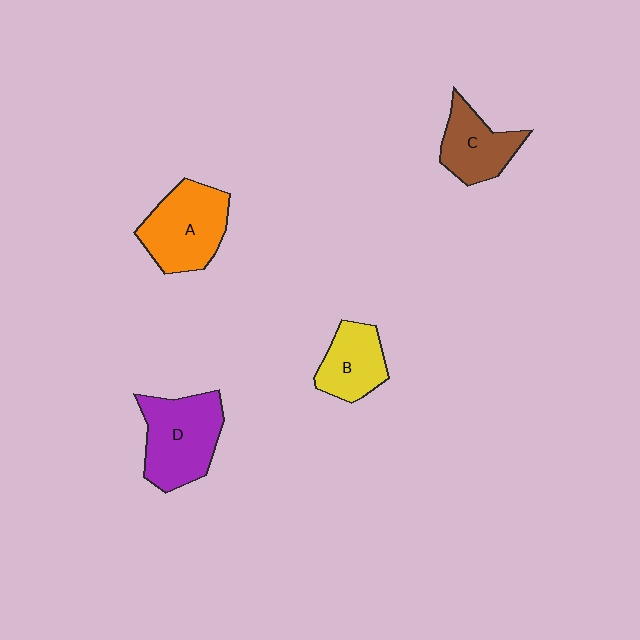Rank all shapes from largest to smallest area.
From largest to smallest: D (purple), A (orange), C (brown), B (yellow).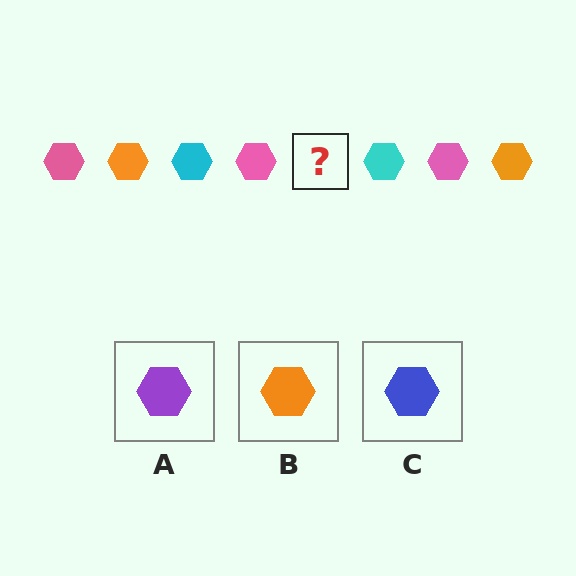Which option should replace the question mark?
Option B.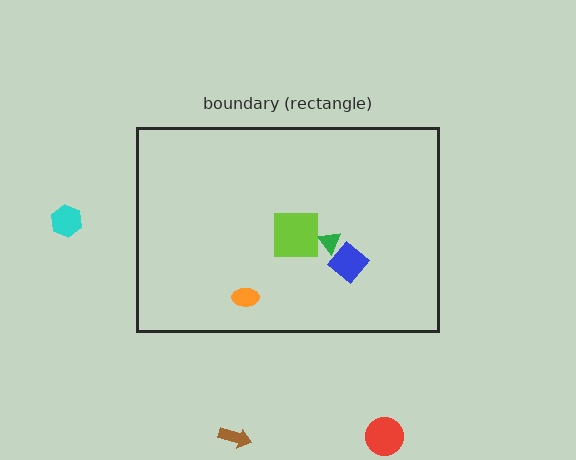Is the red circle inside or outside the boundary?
Outside.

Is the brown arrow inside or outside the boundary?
Outside.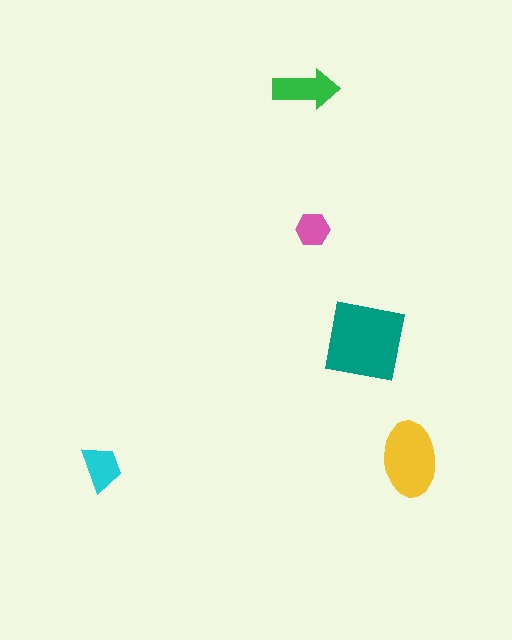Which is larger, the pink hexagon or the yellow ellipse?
The yellow ellipse.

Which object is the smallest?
The pink hexagon.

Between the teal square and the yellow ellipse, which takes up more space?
The teal square.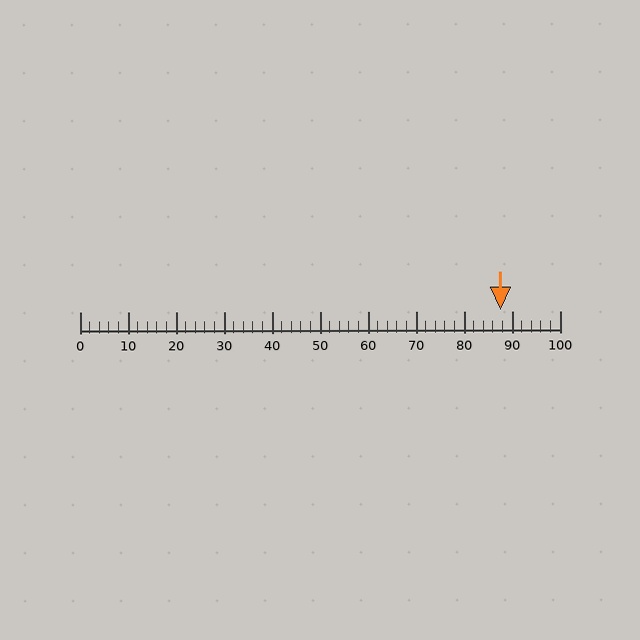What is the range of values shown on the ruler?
The ruler shows values from 0 to 100.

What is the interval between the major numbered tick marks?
The major tick marks are spaced 10 units apart.